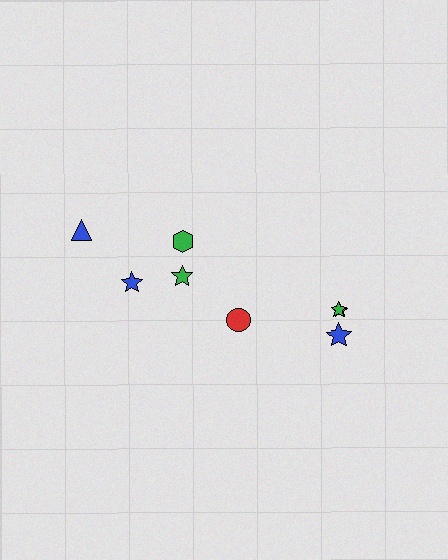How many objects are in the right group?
There are 3 objects.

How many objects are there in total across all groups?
There are 8 objects.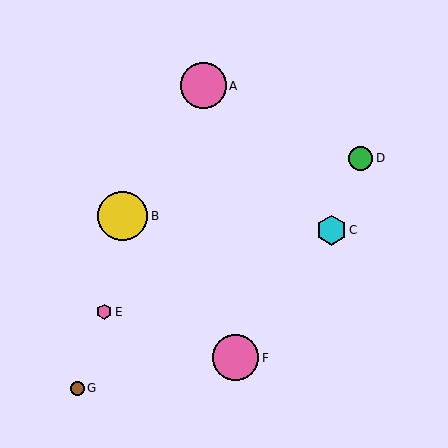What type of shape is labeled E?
Shape E is a pink hexagon.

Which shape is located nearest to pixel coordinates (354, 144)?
The green circle (labeled D) at (361, 158) is nearest to that location.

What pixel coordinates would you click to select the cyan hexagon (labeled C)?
Click at (331, 230) to select the cyan hexagon C.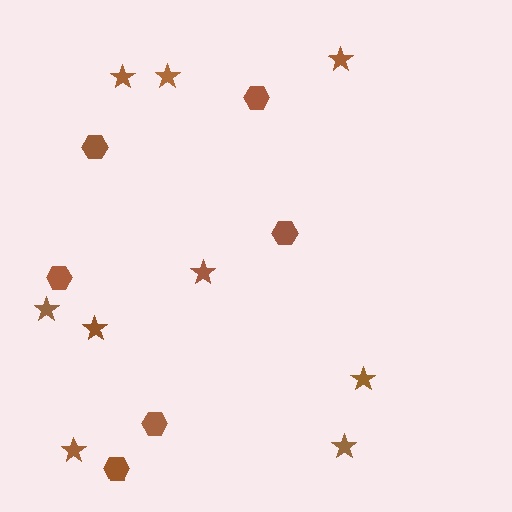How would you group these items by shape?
There are 2 groups: one group of stars (9) and one group of hexagons (6).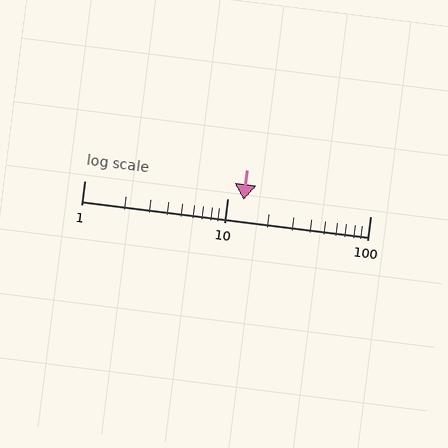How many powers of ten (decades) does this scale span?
The scale spans 2 decades, from 1 to 100.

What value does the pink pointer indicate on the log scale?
The pointer indicates approximately 13.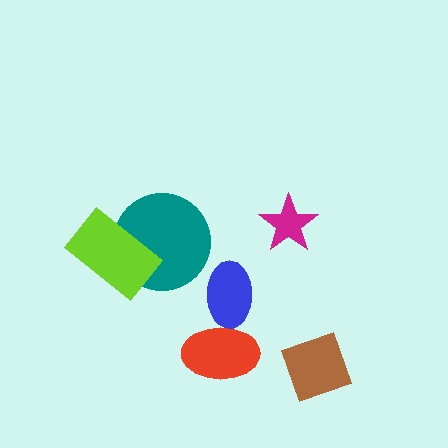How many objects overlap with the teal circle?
1 object overlaps with the teal circle.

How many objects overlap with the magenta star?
0 objects overlap with the magenta star.